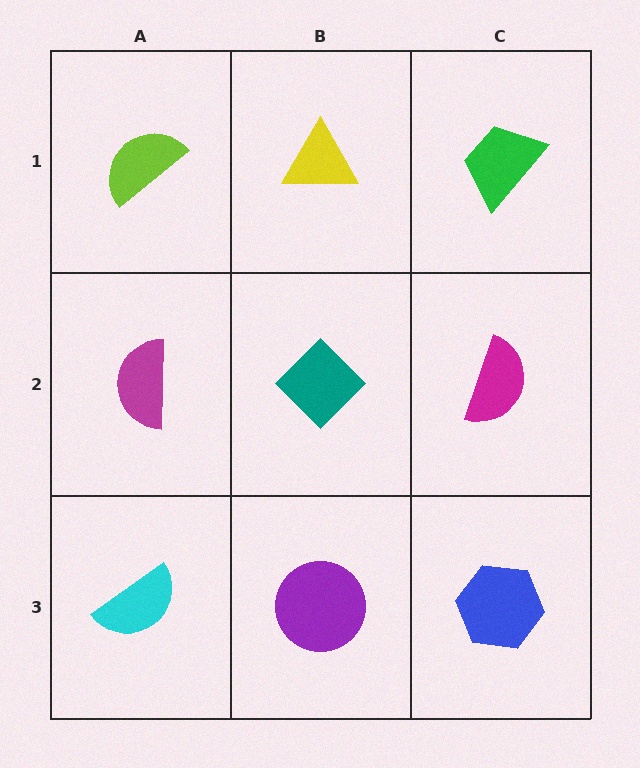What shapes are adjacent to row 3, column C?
A magenta semicircle (row 2, column C), a purple circle (row 3, column B).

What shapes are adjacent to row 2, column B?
A yellow triangle (row 1, column B), a purple circle (row 3, column B), a magenta semicircle (row 2, column A), a magenta semicircle (row 2, column C).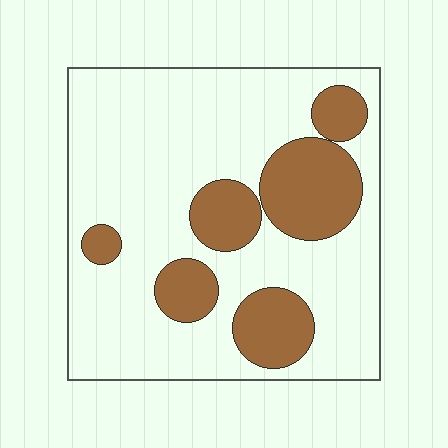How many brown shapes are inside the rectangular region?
6.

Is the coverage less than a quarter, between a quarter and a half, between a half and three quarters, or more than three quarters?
Between a quarter and a half.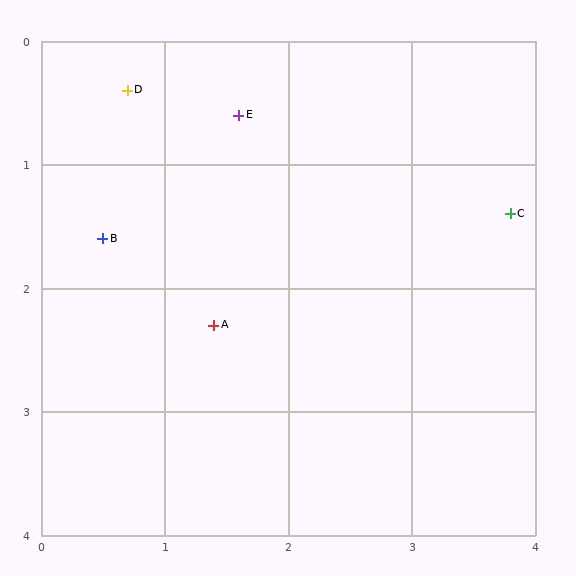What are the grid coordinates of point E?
Point E is at approximately (1.6, 0.6).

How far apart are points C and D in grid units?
Points C and D are about 3.3 grid units apart.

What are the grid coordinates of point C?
Point C is at approximately (3.8, 1.4).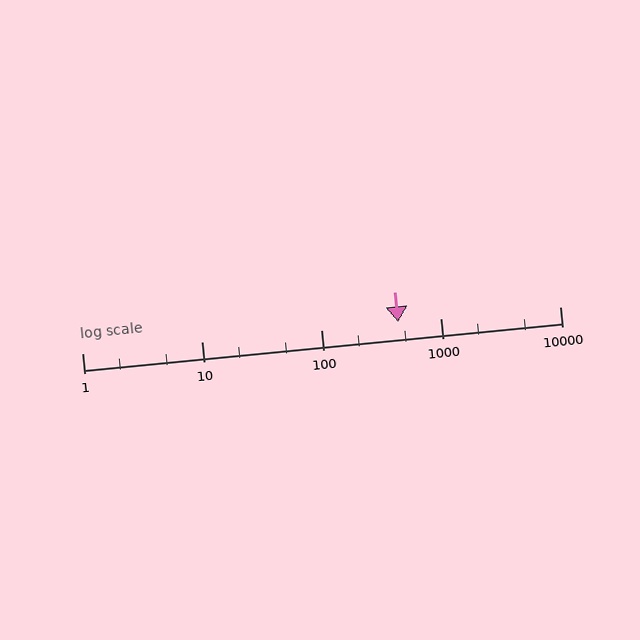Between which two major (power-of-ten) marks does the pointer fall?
The pointer is between 100 and 1000.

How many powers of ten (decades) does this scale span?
The scale spans 4 decades, from 1 to 10000.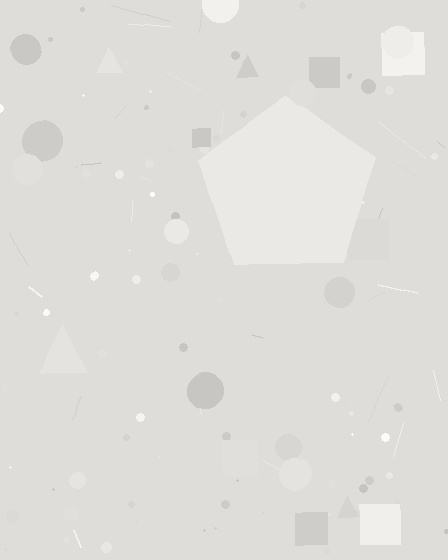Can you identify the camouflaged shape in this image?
The camouflaged shape is a pentagon.